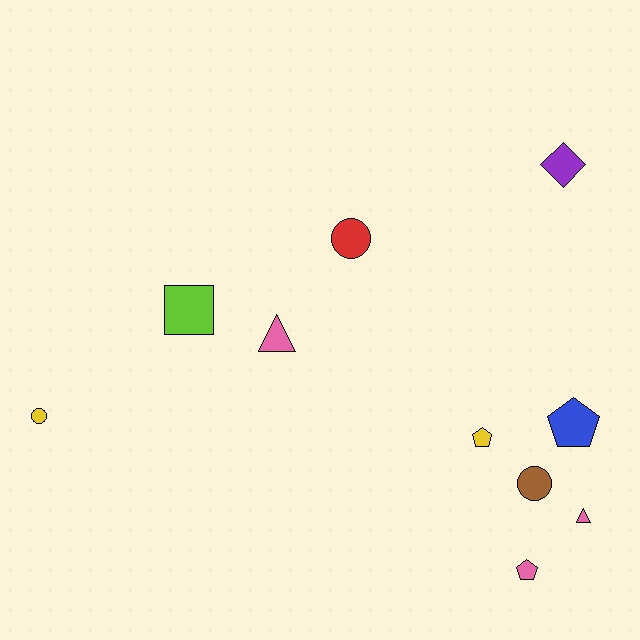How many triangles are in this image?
There are 2 triangles.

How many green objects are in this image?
There are no green objects.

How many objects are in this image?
There are 10 objects.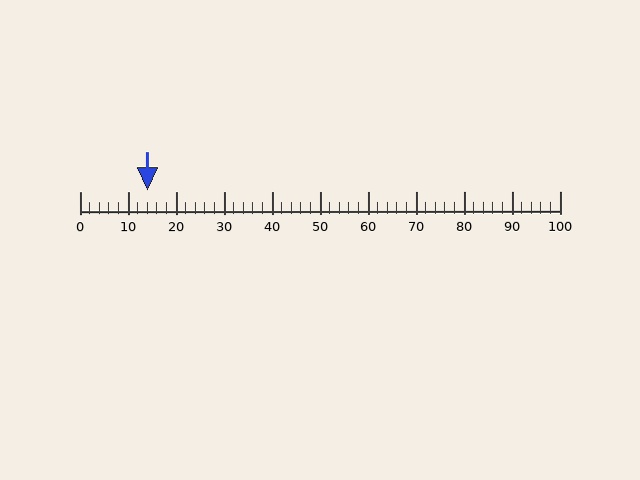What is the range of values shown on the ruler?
The ruler shows values from 0 to 100.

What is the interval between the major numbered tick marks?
The major tick marks are spaced 10 units apart.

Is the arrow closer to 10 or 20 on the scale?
The arrow is closer to 10.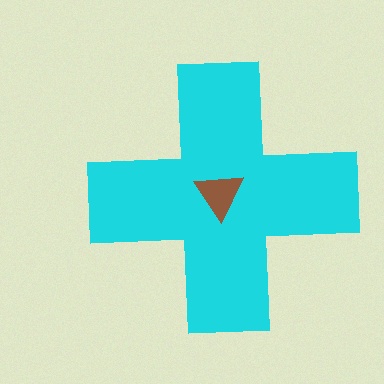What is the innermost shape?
The brown triangle.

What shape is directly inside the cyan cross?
The brown triangle.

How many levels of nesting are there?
2.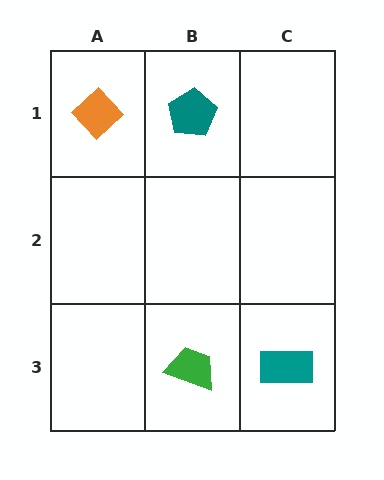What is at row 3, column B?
A green trapezoid.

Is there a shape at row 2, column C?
No, that cell is empty.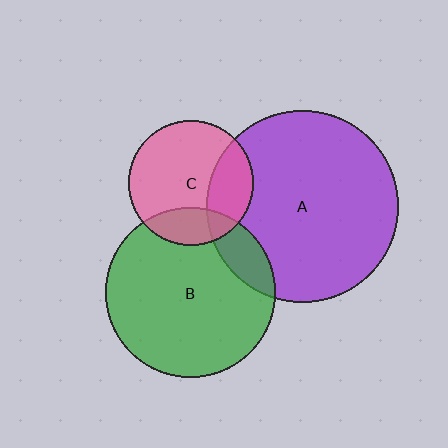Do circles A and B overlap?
Yes.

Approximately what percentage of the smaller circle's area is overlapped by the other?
Approximately 15%.